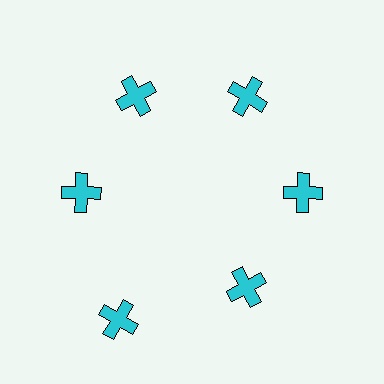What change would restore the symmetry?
The symmetry would be restored by moving it inward, back onto the ring so that all 6 crosses sit at equal angles and equal distance from the center.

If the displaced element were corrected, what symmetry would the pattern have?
It would have 6-fold rotational symmetry — the pattern would map onto itself every 60 degrees.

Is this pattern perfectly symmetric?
No. The 6 cyan crosses are arranged in a ring, but one element near the 7 o'clock position is pushed outward from the center, breaking the 6-fold rotational symmetry.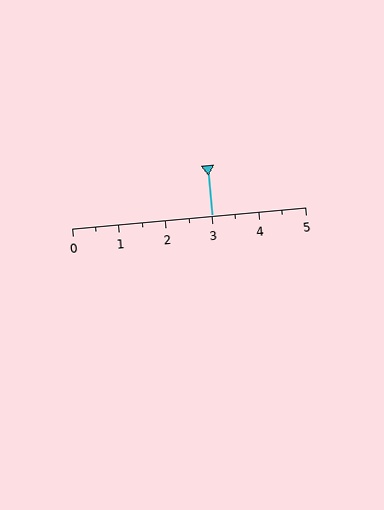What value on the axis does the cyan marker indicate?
The marker indicates approximately 3.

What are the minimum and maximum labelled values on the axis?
The axis runs from 0 to 5.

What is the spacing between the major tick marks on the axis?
The major ticks are spaced 1 apart.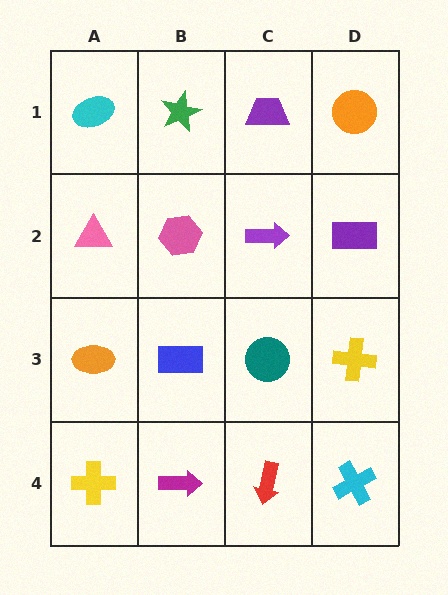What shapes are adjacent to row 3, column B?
A pink hexagon (row 2, column B), a magenta arrow (row 4, column B), an orange ellipse (row 3, column A), a teal circle (row 3, column C).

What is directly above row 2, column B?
A green star.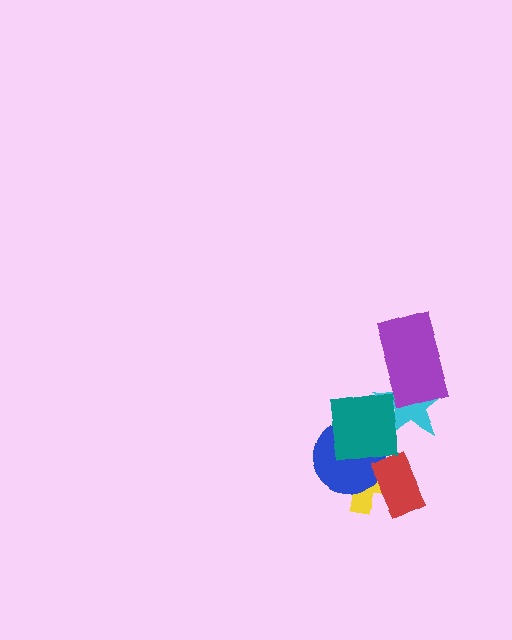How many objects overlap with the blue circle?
3 objects overlap with the blue circle.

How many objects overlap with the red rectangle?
2 objects overlap with the red rectangle.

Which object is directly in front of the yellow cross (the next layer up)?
The blue circle is directly in front of the yellow cross.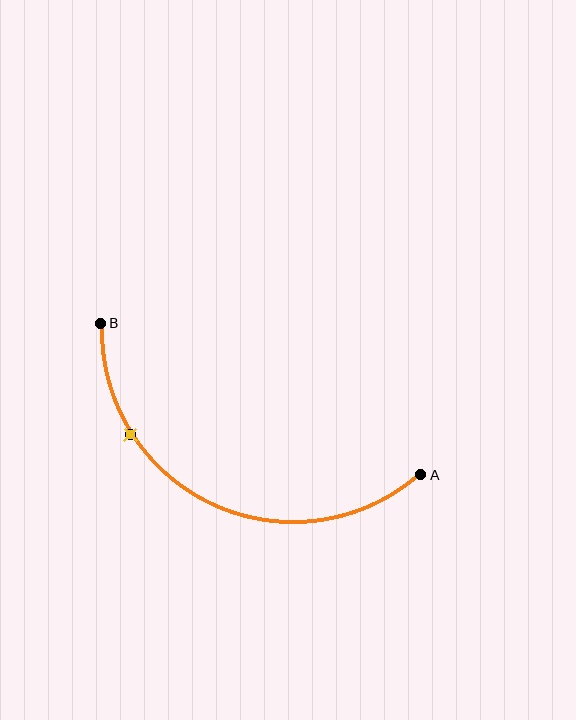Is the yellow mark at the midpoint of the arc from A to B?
No. The yellow mark lies on the arc but is closer to endpoint B. The arc midpoint would be at the point on the curve equidistant along the arc from both A and B.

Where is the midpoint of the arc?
The arc midpoint is the point on the curve farthest from the straight line joining A and B. It sits below that line.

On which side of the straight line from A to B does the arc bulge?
The arc bulges below the straight line connecting A and B.